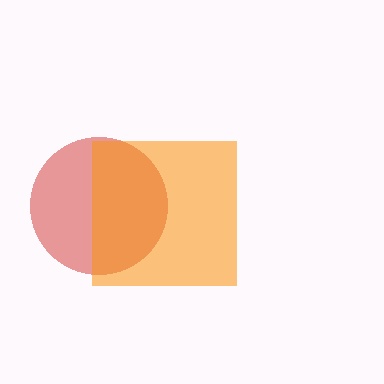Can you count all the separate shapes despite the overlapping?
Yes, there are 2 separate shapes.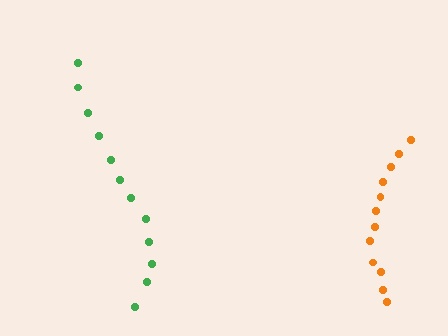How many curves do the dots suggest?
There are 2 distinct paths.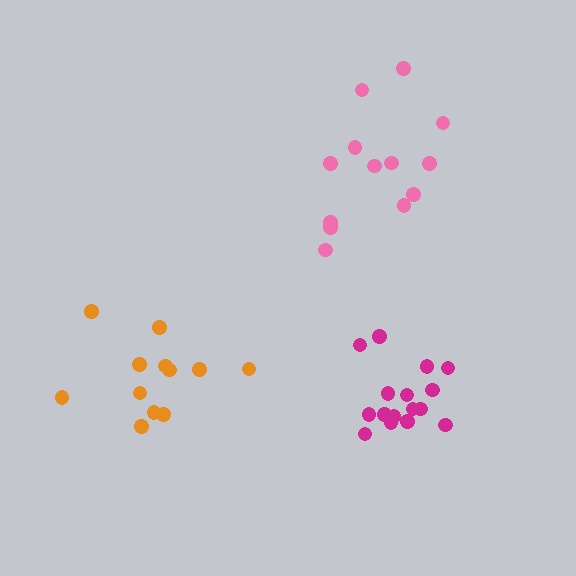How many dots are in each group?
Group 1: 13 dots, Group 2: 12 dots, Group 3: 16 dots (41 total).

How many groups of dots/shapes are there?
There are 3 groups.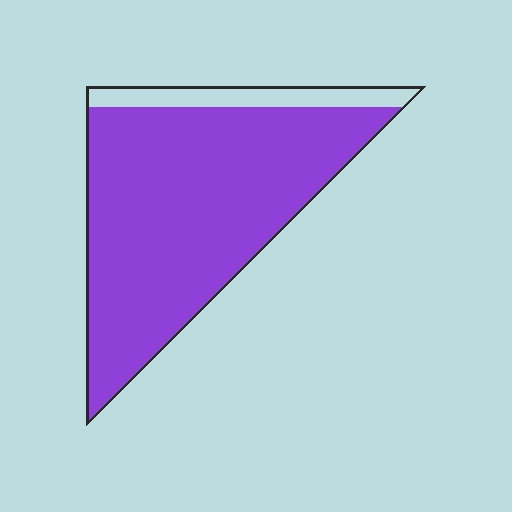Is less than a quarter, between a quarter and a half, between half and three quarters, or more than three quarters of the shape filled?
More than three quarters.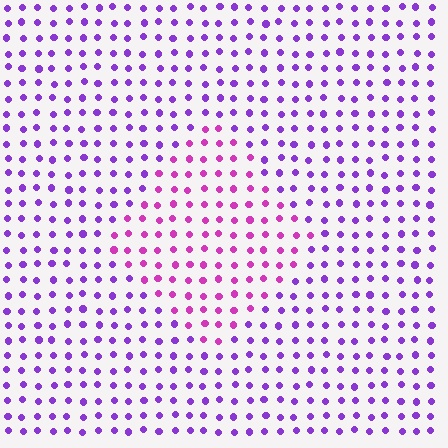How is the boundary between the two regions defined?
The boundary is defined purely by a slight shift in hue (about 37 degrees). Spacing, size, and orientation are identical on both sides.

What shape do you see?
I see a diamond.